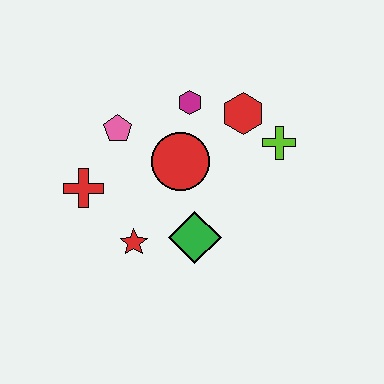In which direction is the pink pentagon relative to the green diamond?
The pink pentagon is above the green diamond.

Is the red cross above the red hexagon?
No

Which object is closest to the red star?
The green diamond is closest to the red star.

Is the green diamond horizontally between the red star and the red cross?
No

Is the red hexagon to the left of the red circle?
No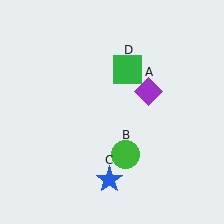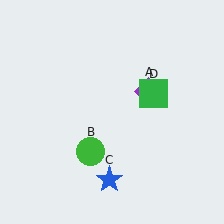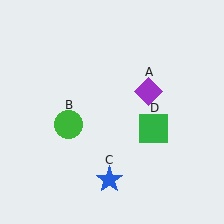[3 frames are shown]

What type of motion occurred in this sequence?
The green circle (object B), green square (object D) rotated clockwise around the center of the scene.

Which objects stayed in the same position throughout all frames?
Purple diamond (object A) and blue star (object C) remained stationary.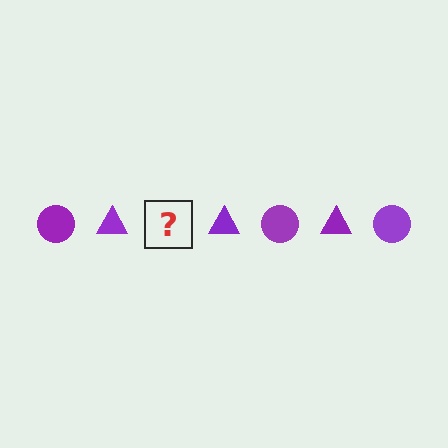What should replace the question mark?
The question mark should be replaced with a purple circle.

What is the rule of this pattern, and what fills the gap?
The rule is that the pattern cycles through circle, triangle shapes in purple. The gap should be filled with a purple circle.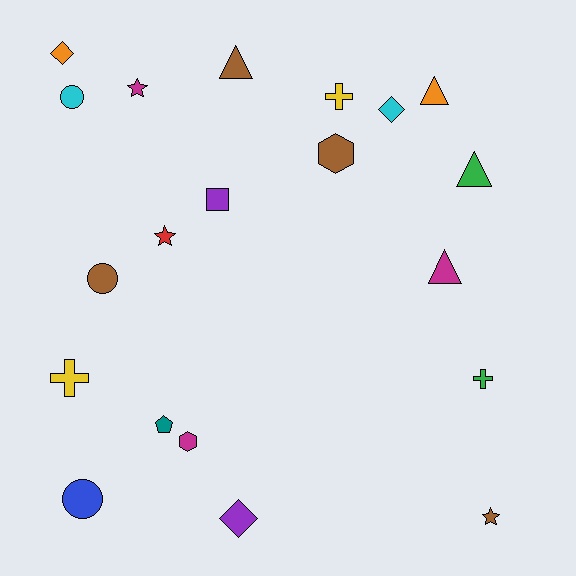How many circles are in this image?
There are 3 circles.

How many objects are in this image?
There are 20 objects.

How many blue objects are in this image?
There is 1 blue object.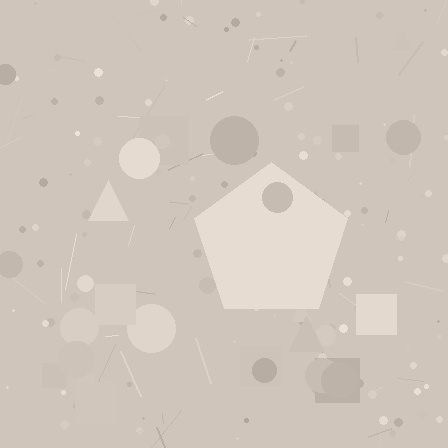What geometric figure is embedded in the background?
A pentagon is embedded in the background.